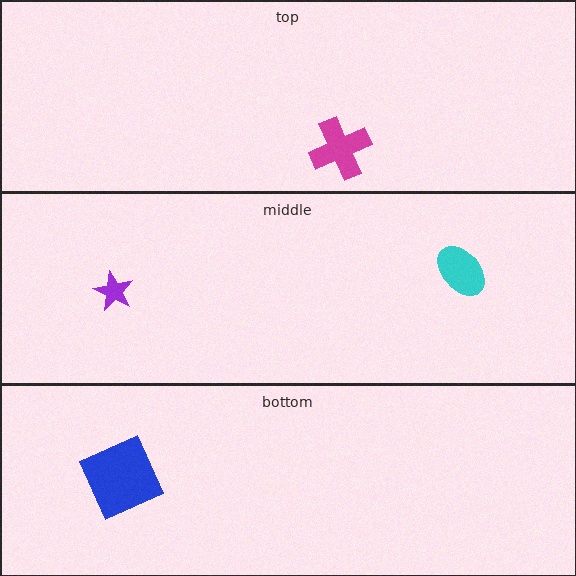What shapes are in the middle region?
The cyan ellipse, the purple star.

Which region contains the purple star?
The middle region.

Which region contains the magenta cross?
The top region.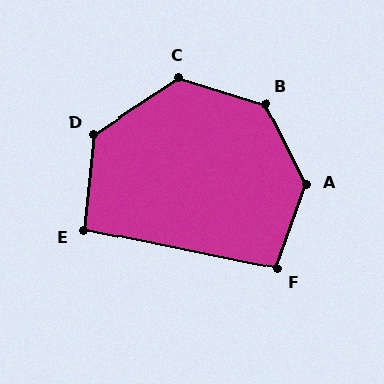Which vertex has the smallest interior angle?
E, at approximately 96 degrees.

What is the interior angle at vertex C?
Approximately 130 degrees (obtuse).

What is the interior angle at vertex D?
Approximately 128 degrees (obtuse).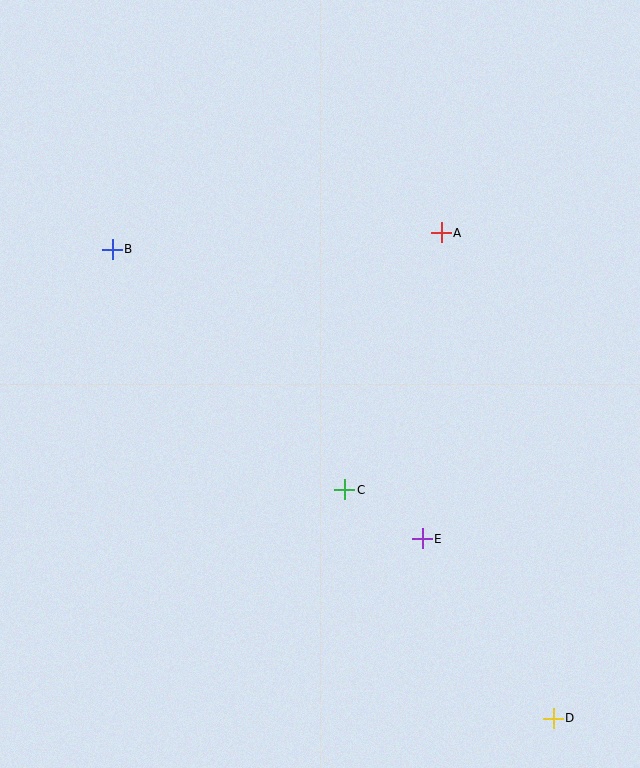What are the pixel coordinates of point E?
Point E is at (422, 539).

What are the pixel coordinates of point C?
Point C is at (345, 490).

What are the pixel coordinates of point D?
Point D is at (553, 718).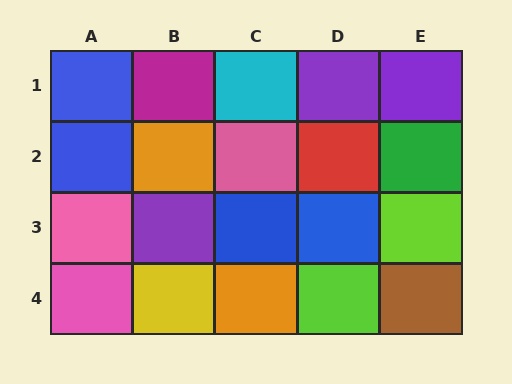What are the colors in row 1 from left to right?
Blue, magenta, cyan, purple, purple.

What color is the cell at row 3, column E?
Lime.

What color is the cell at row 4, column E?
Brown.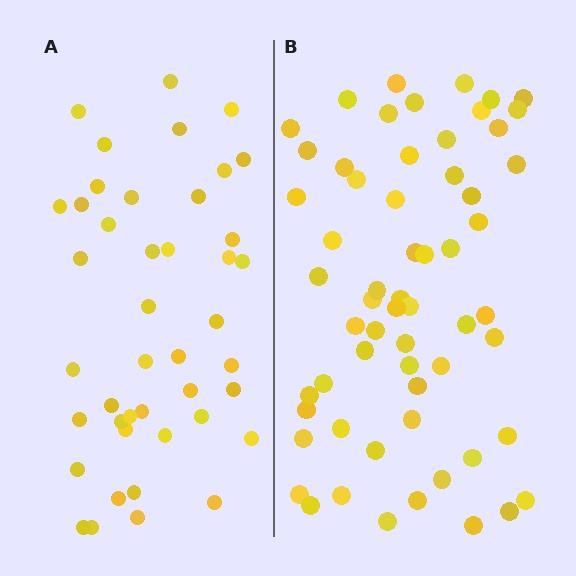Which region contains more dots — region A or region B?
Region B (the right region) has more dots.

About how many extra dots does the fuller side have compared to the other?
Region B has approximately 15 more dots than region A.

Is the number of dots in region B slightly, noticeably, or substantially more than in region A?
Region B has noticeably more, but not dramatically so. The ratio is roughly 1.4 to 1.